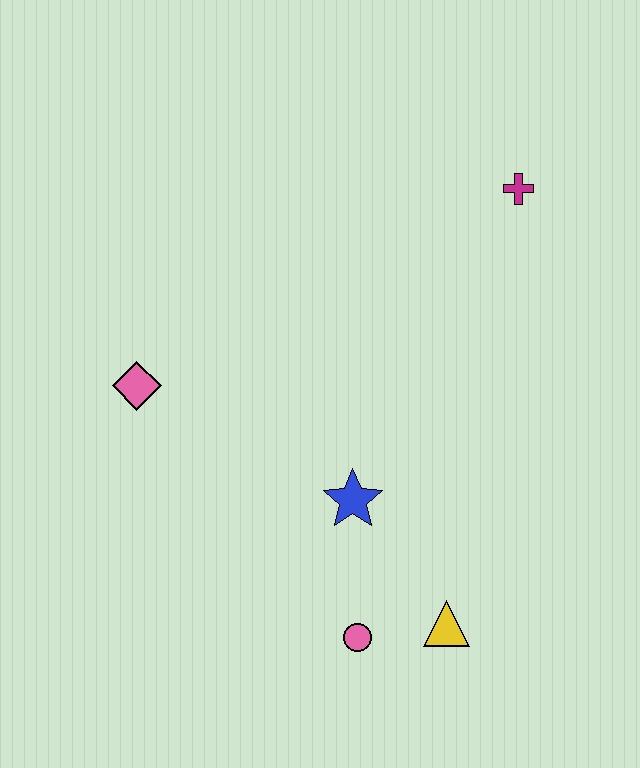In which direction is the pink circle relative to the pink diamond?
The pink circle is below the pink diamond.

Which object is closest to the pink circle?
The yellow triangle is closest to the pink circle.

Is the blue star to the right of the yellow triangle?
No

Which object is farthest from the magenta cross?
The pink circle is farthest from the magenta cross.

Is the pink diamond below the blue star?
No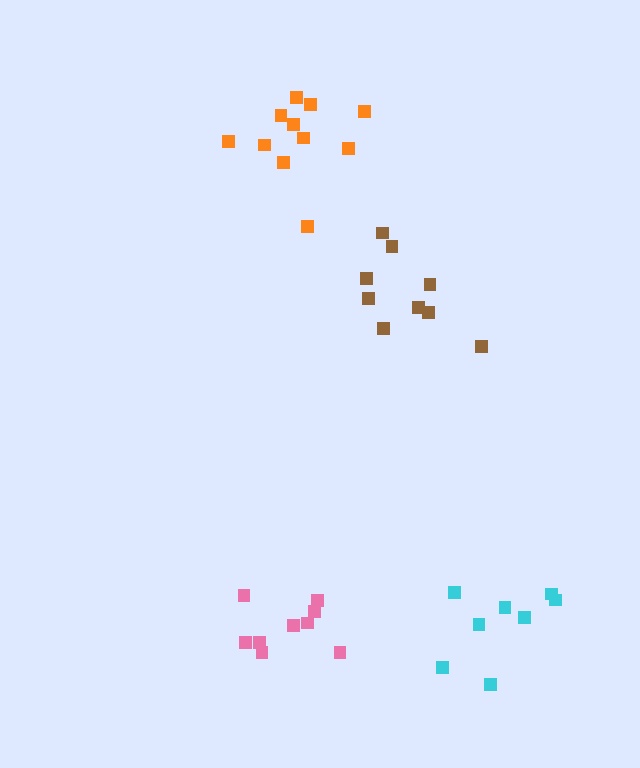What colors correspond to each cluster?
The clusters are colored: brown, pink, cyan, orange.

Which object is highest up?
The orange cluster is topmost.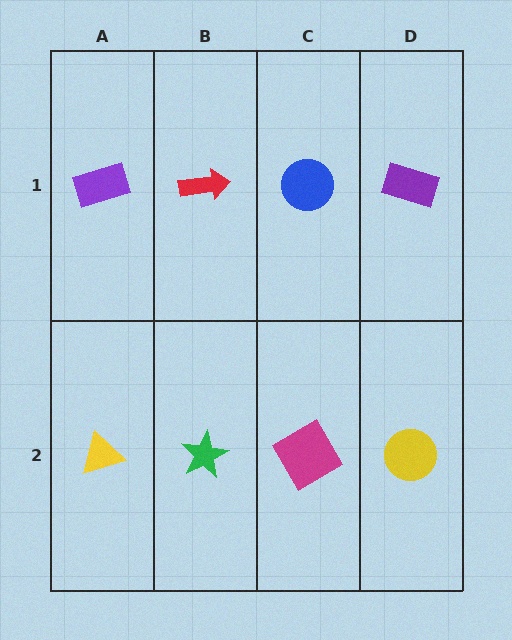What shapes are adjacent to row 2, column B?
A red arrow (row 1, column B), a yellow triangle (row 2, column A), a magenta diamond (row 2, column C).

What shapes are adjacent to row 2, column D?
A purple rectangle (row 1, column D), a magenta diamond (row 2, column C).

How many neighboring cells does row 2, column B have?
3.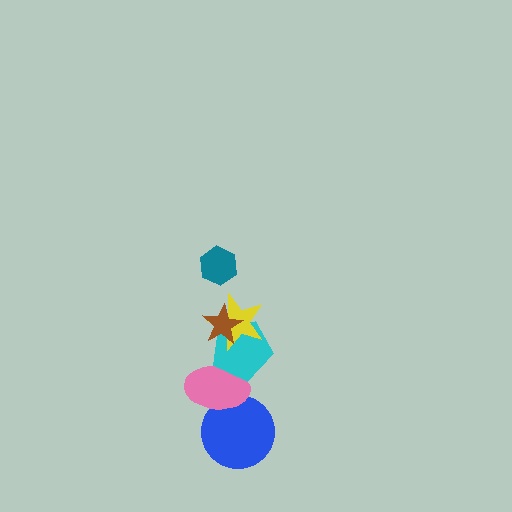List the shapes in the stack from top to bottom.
From top to bottom: the teal hexagon, the brown star, the yellow star, the cyan pentagon, the pink ellipse, the blue circle.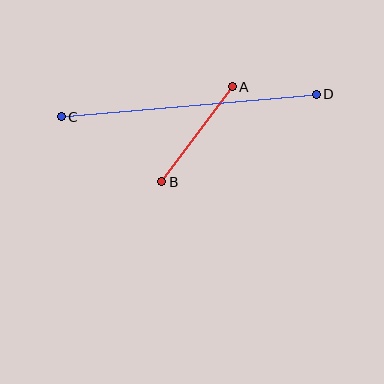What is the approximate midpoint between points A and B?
The midpoint is at approximately (197, 134) pixels.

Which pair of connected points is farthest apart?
Points C and D are farthest apart.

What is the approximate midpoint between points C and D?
The midpoint is at approximately (189, 105) pixels.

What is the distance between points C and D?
The distance is approximately 256 pixels.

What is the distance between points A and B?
The distance is approximately 118 pixels.